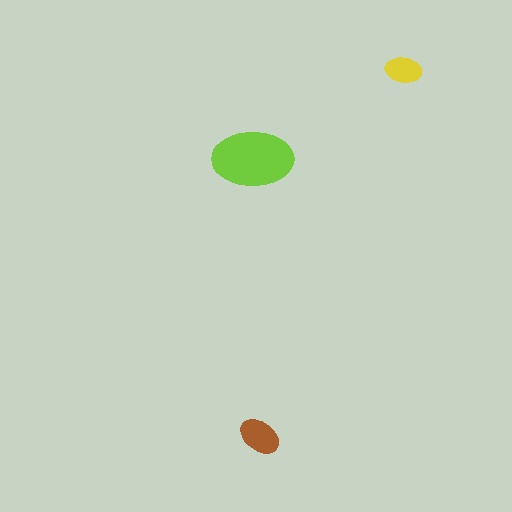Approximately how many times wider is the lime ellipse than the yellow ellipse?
About 2 times wider.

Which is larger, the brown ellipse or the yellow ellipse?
The brown one.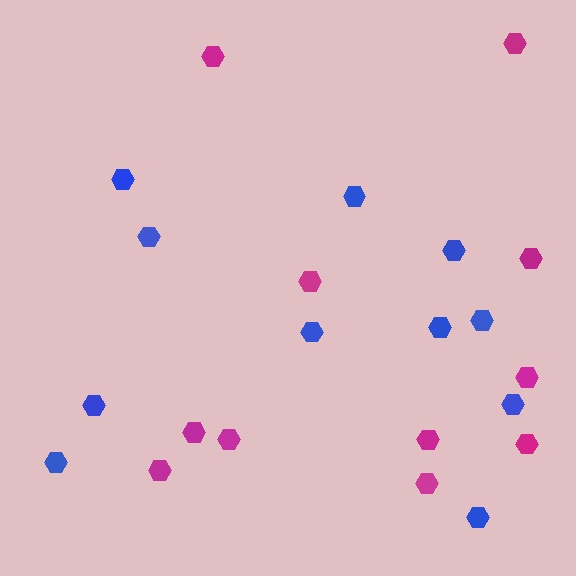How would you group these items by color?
There are 2 groups: one group of magenta hexagons (11) and one group of blue hexagons (11).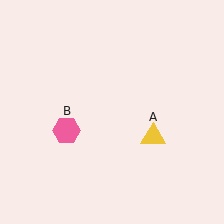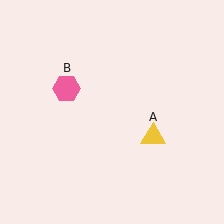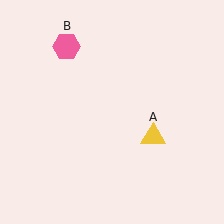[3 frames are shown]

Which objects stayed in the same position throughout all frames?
Yellow triangle (object A) remained stationary.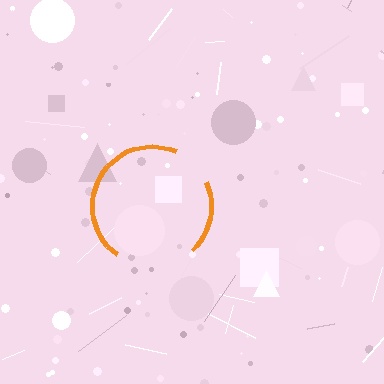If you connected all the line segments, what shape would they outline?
They would outline a circle.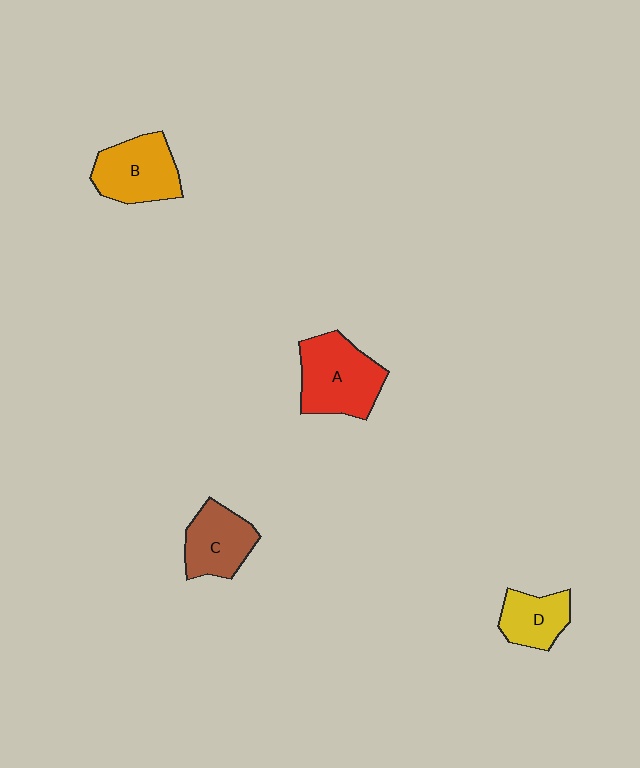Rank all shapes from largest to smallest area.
From largest to smallest: A (red), B (orange), C (brown), D (yellow).